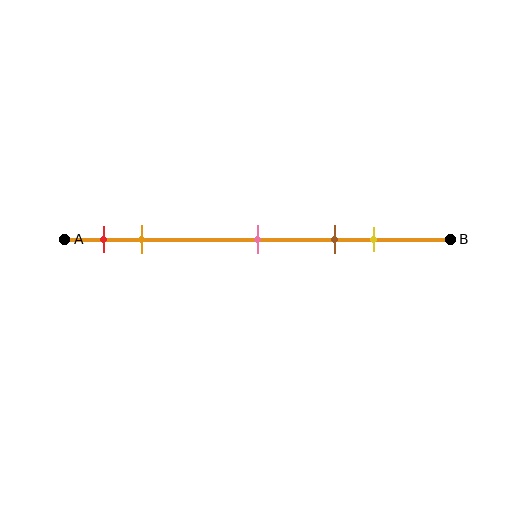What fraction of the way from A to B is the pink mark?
The pink mark is approximately 50% (0.5) of the way from A to B.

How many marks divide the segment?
There are 5 marks dividing the segment.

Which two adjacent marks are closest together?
The red and orange marks are the closest adjacent pair.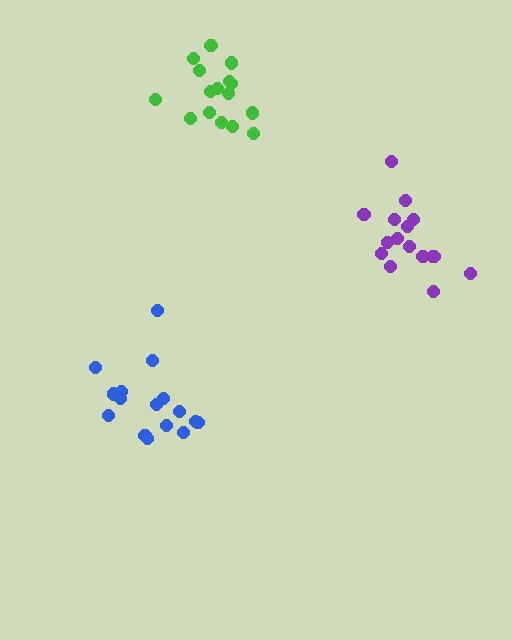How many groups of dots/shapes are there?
There are 3 groups.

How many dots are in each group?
Group 1: 16 dots, Group 2: 16 dots, Group 3: 16 dots (48 total).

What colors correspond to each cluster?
The clusters are colored: blue, purple, green.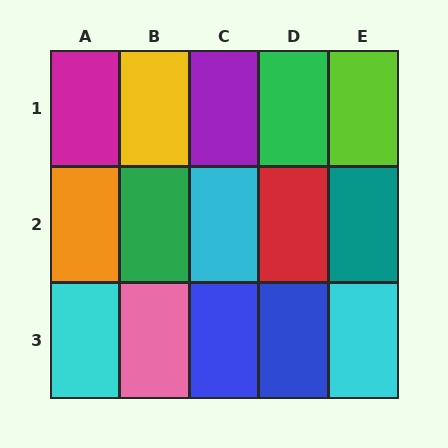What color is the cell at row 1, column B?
Yellow.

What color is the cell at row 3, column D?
Blue.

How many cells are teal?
1 cell is teal.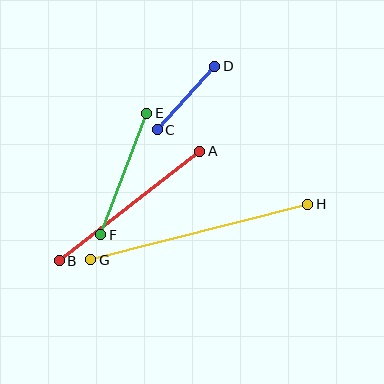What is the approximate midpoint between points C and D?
The midpoint is at approximately (186, 98) pixels.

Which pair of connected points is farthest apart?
Points G and H are farthest apart.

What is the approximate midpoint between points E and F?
The midpoint is at approximately (124, 174) pixels.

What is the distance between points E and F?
The distance is approximately 130 pixels.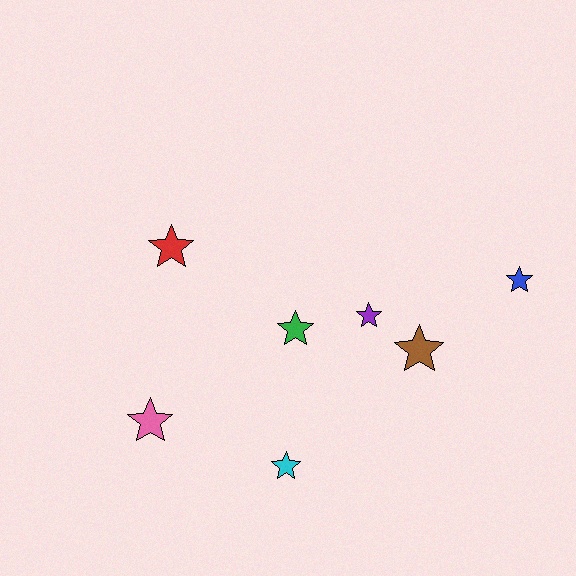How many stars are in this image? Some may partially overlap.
There are 7 stars.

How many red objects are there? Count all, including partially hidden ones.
There is 1 red object.